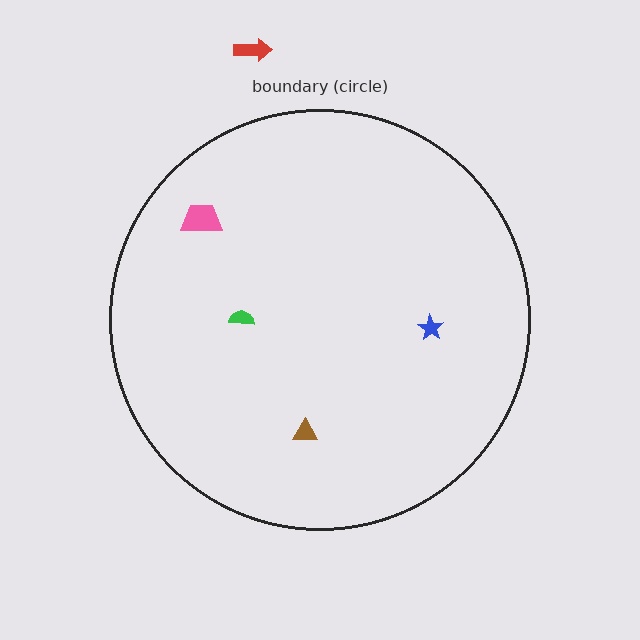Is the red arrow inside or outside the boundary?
Outside.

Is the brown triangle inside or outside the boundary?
Inside.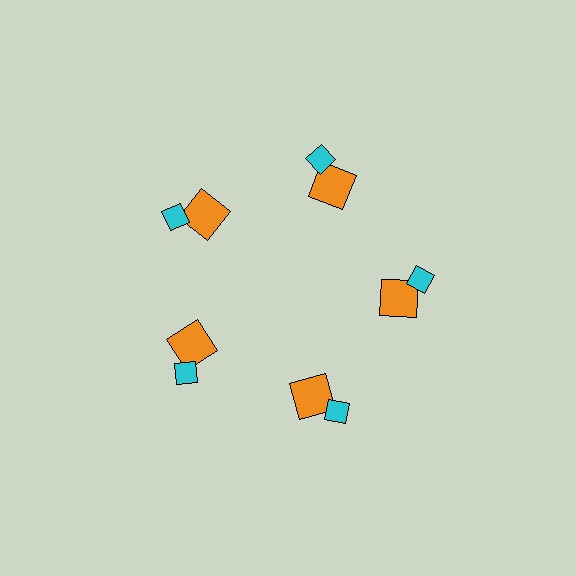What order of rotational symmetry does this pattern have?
This pattern has 5-fold rotational symmetry.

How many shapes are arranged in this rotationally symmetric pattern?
There are 10 shapes, arranged in 5 groups of 2.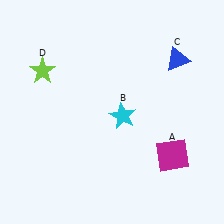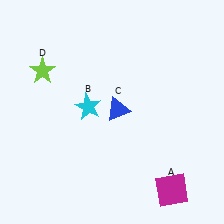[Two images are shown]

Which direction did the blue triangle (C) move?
The blue triangle (C) moved left.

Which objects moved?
The objects that moved are: the magenta square (A), the cyan star (B), the blue triangle (C).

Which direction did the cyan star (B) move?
The cyan star (B) moved left.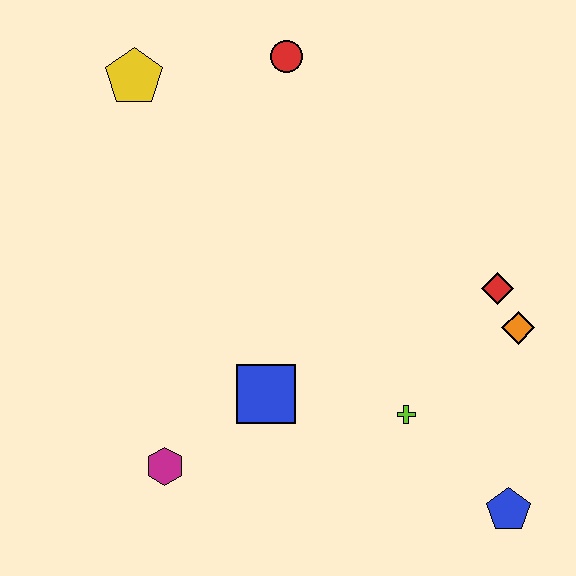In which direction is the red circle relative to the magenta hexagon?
The red circle is above the magenta hexagon.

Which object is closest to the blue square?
The magenta hexagon is closest to the blue square.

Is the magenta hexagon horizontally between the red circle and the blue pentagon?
No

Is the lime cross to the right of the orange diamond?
No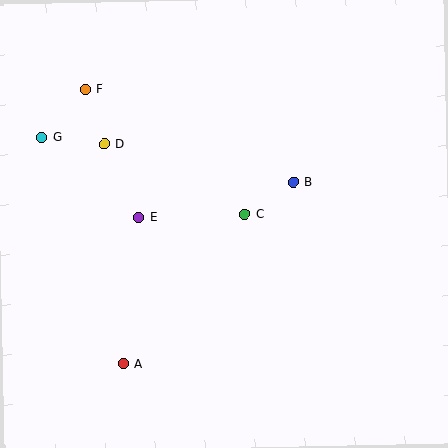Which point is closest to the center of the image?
Point C at (245, 215) is closest to the center.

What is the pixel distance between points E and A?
The distance between E and A is 147 pixels.